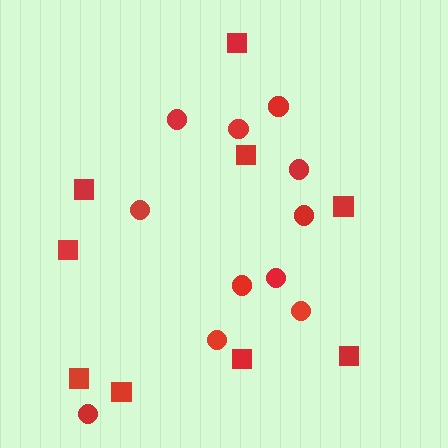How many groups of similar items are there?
There are 2 groups: one group of circles (11) and one group of squares (9).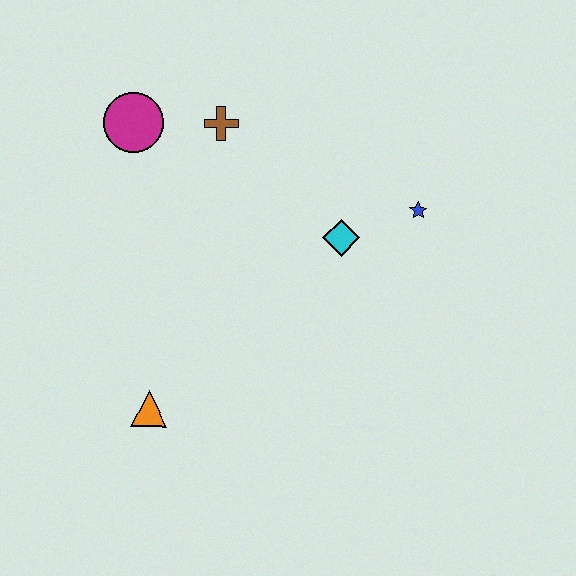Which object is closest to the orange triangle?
The cyan diamond is closest to the orange triangle.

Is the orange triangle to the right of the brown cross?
No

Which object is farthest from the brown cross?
The orange triangle is farthest from the brown cross.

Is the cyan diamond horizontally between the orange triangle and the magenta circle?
No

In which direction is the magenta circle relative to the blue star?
The magenta circle is to the left of the blue star.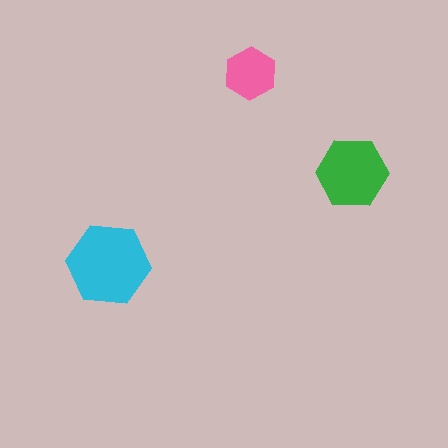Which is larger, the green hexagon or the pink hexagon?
The green one.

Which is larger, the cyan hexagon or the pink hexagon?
The cyan one.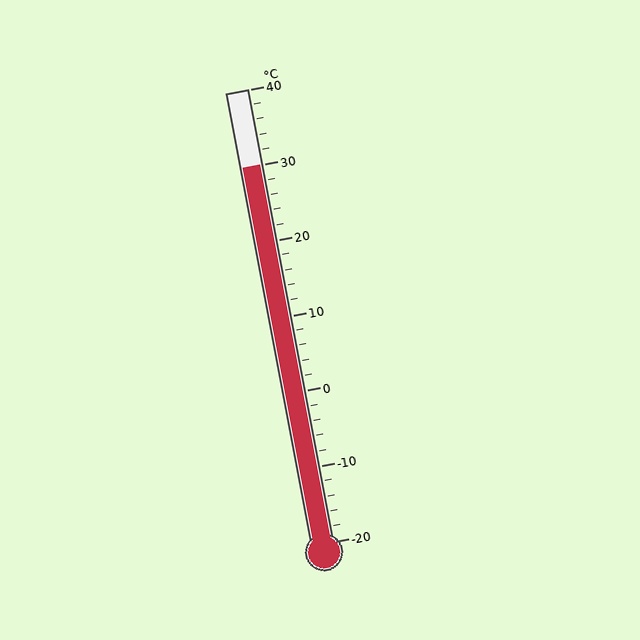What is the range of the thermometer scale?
The thermometer scale ranges from -20°C to 40°C.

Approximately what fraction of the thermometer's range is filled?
The thermometer is filled to approximately 85% of its range.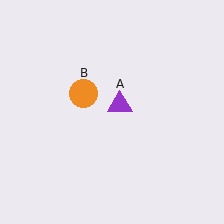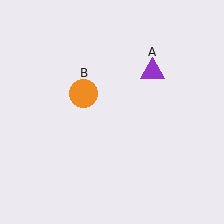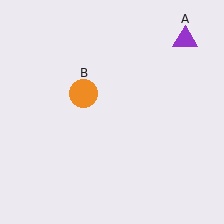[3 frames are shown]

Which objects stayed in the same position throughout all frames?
Orange circle (object B) remained stationary.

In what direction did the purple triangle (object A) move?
The purple triangle (object A) moved up and to the right.